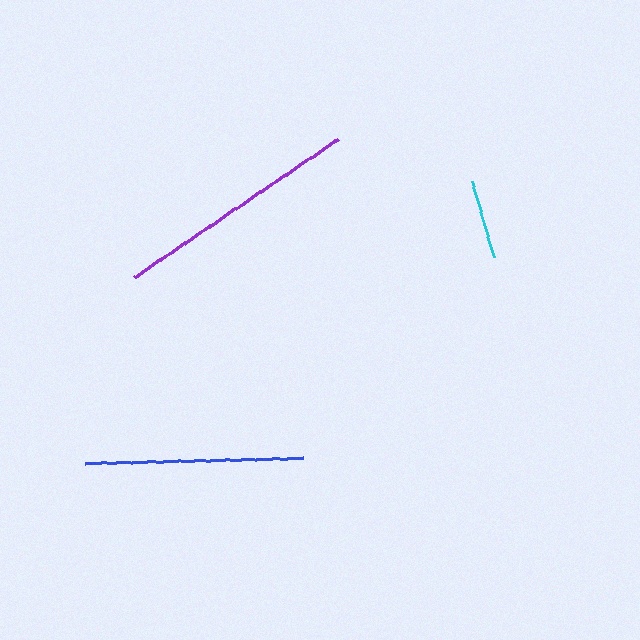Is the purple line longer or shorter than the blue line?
The purple line is longer than the blue line.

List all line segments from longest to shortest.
From longest to shortest: purple, blue, cyan.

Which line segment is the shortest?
The cyan line is the shortest at approximately 80 pixels.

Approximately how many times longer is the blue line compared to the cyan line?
The blue line is approximately 2.7 times the length of the cyan line.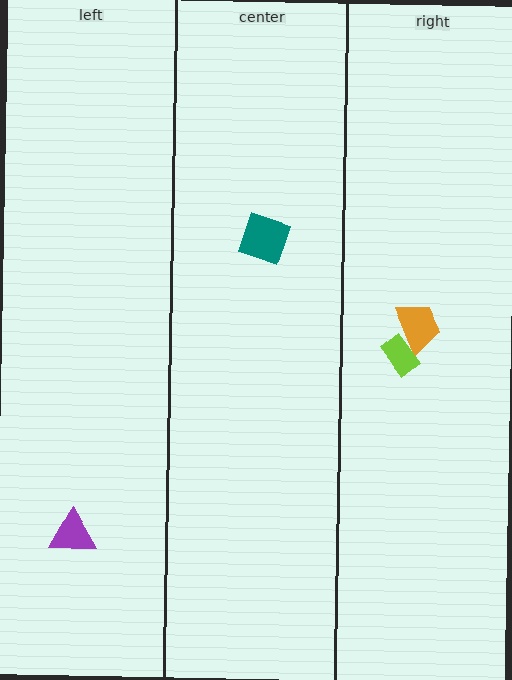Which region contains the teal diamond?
The center region.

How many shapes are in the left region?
1.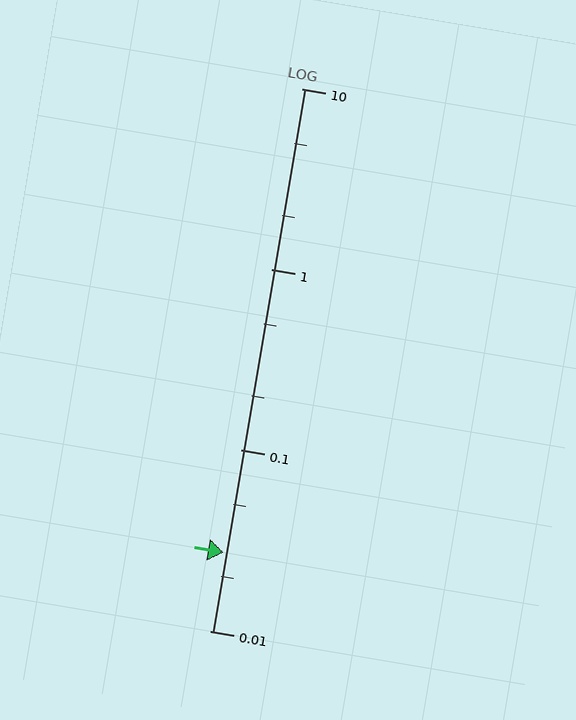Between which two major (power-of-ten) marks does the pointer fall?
The pointer is between 0.01 and 0.1.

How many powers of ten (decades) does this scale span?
The scale spans 3 decades, from 0.01 to 10.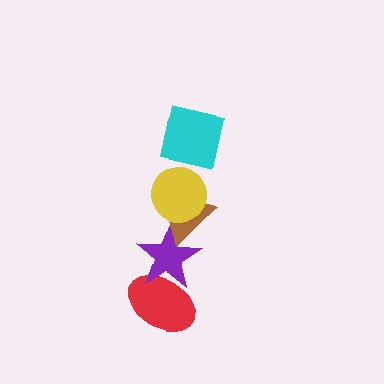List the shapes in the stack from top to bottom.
From top to bottom: the cyan square, the yellow circle, the brown triangle, the purple star, the red ellipse.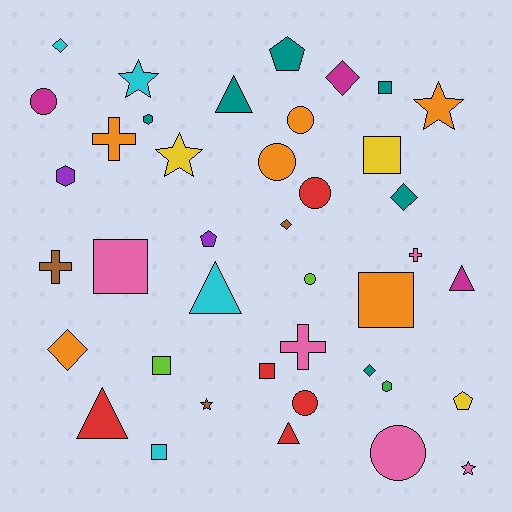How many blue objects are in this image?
There are no blue objects.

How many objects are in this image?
There are 40 objects.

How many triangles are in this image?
There are 5 triangles.